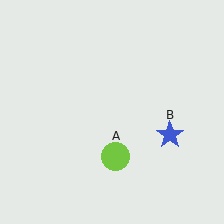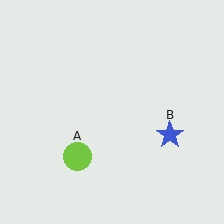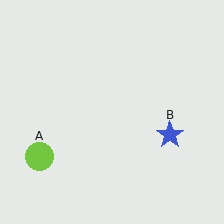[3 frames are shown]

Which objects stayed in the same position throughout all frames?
Blue star (object B) remained stationary.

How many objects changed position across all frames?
1 object changed position: lime circle (object A).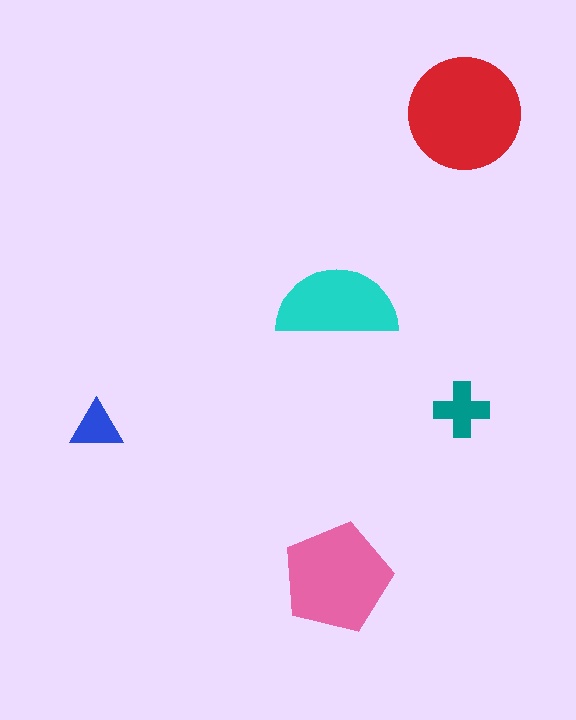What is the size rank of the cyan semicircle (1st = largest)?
3rd.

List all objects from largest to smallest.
The red circle, the pink pentagon, the cyan semicircle, the teal cross, the blue triangle.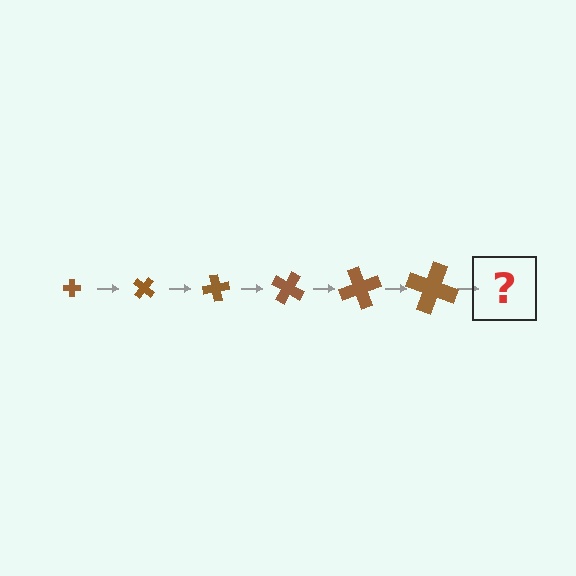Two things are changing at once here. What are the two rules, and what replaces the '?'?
The two rules are that the cross grows larger each step and it rotates 40 degrees each step. The '?' should be a cross, larger than the previous one and rotated 240 degrees from the start.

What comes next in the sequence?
The next element should be a cross, larger than the previous one and rotated 240 degrees from the start.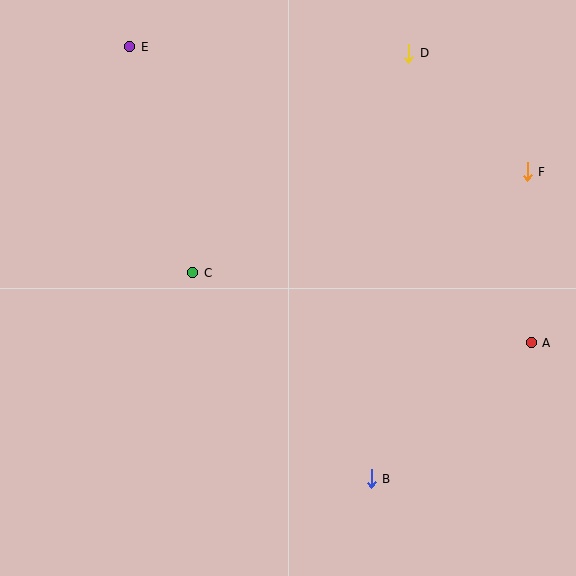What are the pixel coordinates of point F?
Point F is at (527, 172).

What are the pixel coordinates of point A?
Point A is at (531, 343).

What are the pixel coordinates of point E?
Point E is at (130, 47).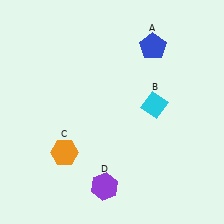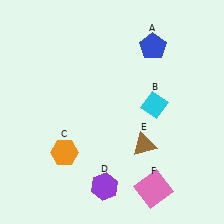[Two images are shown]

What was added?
A brown triangle (E), a pink square (F) were added in Image 2.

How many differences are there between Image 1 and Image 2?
There are 2 differences between the two images.